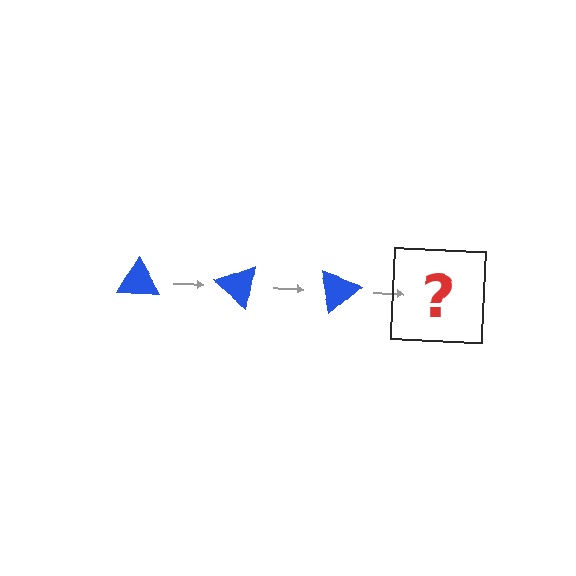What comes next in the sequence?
The next element should be a blue triangle rotated 120 degrees.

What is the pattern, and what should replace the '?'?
The pattern is that the triangle rotates 40 degrees each step. The '?' should be a blue triangle rotated 120 degrees.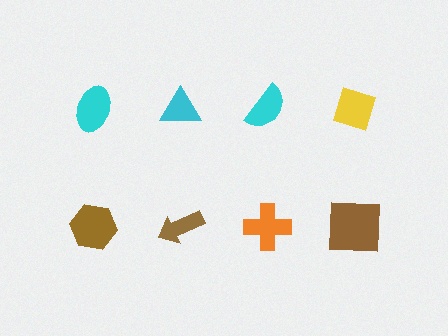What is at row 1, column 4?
A yellow diamond.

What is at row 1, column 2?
A cyan triangle.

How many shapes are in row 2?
4 shapes.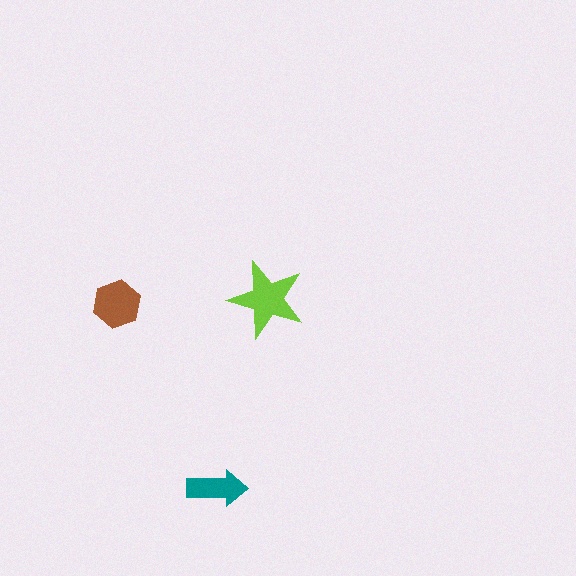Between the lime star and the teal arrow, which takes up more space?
The lime star.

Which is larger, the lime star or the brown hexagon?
The lime star.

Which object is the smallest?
The teal arrow.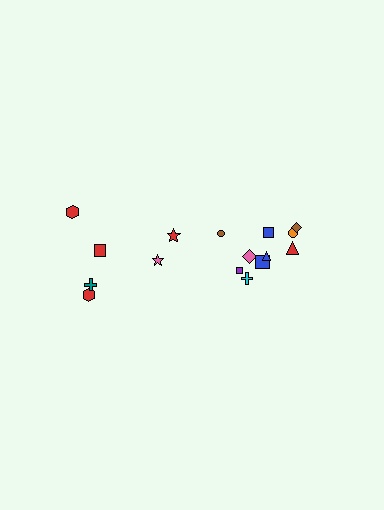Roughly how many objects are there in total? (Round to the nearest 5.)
Roughly 15 objects in total.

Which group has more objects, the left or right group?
The right group.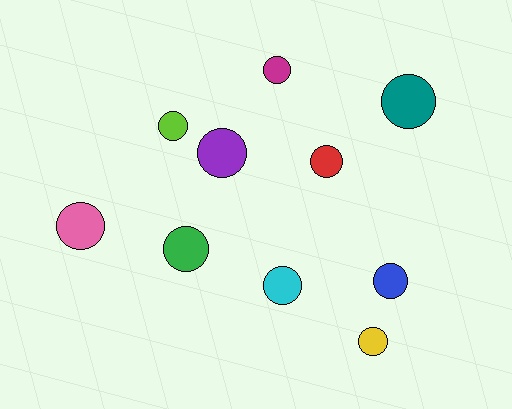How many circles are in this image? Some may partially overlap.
There are 10 circles.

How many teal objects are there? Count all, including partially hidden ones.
There is 1 teal object.